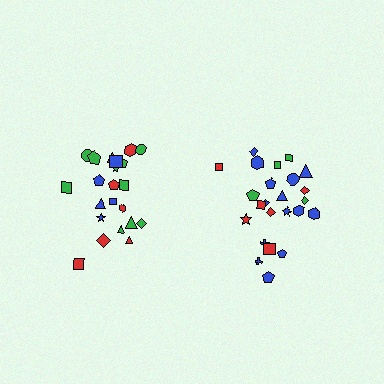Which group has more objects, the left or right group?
The right group.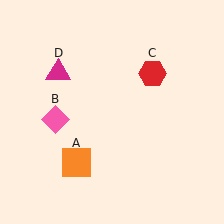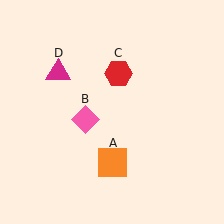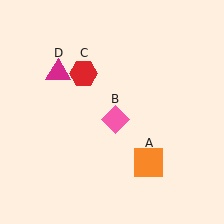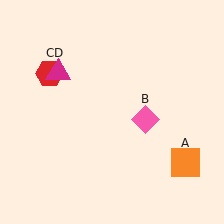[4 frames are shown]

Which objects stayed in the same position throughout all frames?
Magenta triangle (object D) remained stationary.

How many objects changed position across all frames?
3 objects changed position: orange square (object A), pink diamond (object B), red hexagon (object C).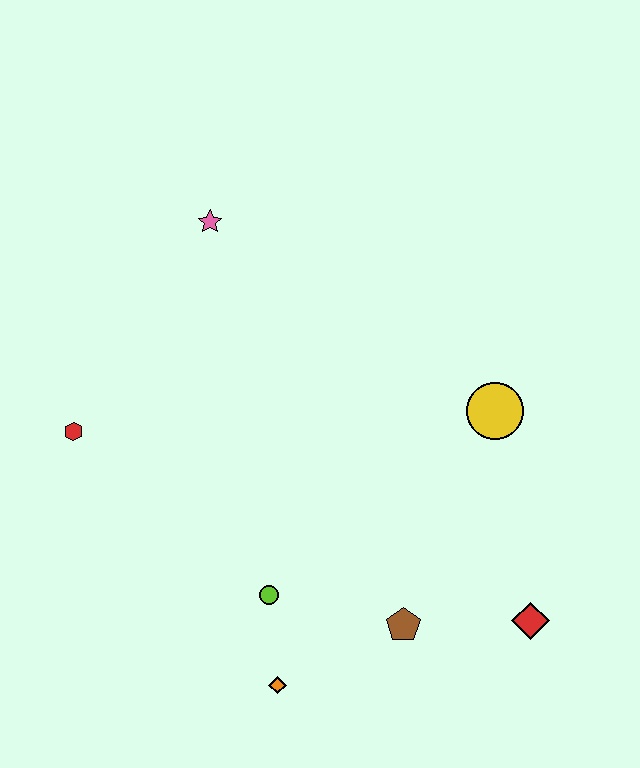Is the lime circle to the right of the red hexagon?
Yes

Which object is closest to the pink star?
The red hexagon is closest to the pink star.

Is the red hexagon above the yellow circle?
No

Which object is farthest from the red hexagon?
The red diamond is farthest from the red hexagon.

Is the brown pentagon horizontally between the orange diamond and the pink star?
No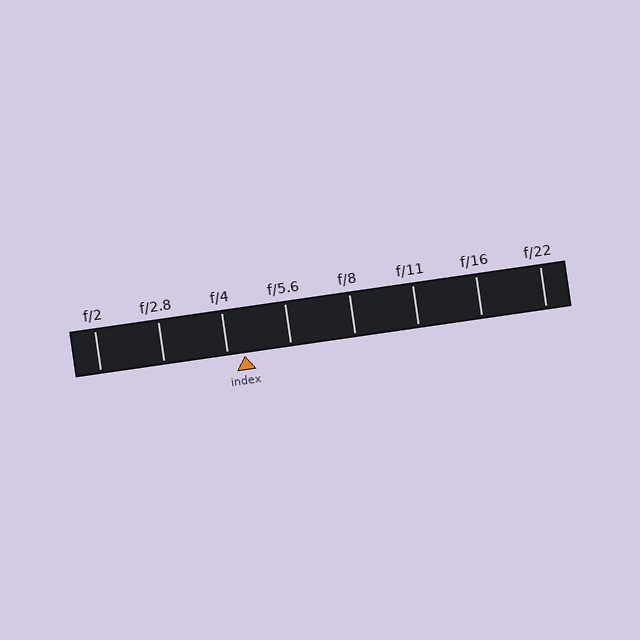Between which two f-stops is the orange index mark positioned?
The index mark is between f/4 and f/5.6.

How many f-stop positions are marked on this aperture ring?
There are 8 f-stop positions marked.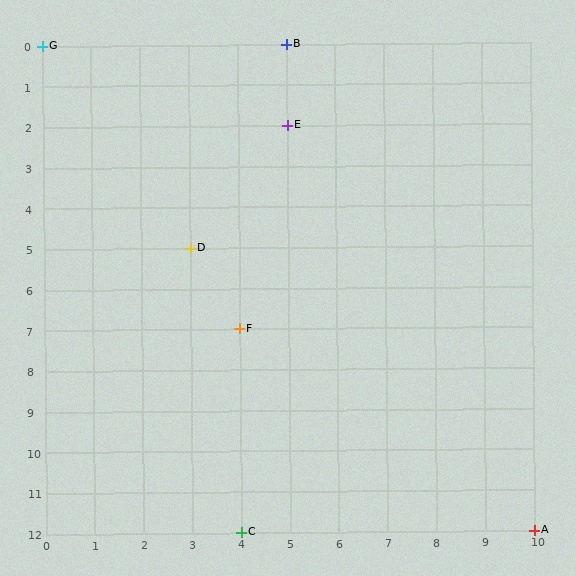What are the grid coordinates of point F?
Point F is at grid coordinates (4, 7).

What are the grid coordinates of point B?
Point B is at grid coordinates (5, 0).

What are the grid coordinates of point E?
Point E is at grid coordinates (5, 2).